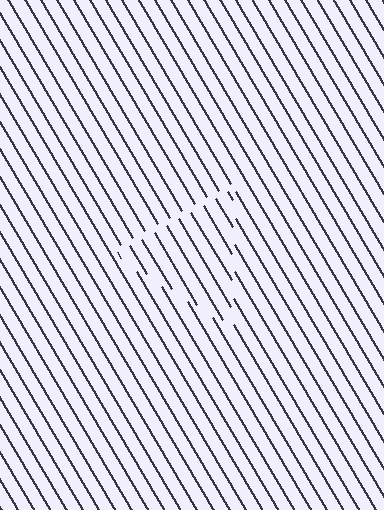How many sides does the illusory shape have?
3 sides — the line-ends trace a triangle.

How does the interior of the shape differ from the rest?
The interior of the shape contains the same grating, shifted by half a period — the contour is defined by the phase discontinuity where line-ends from the inner and outer gratings abut.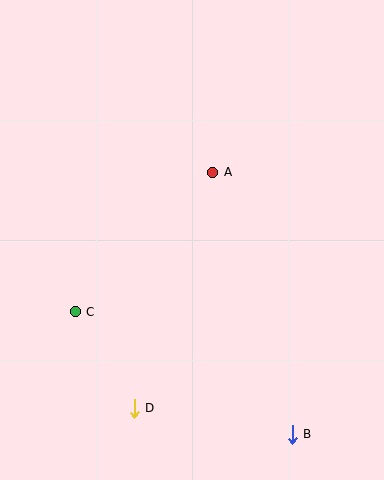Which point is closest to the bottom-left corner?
Point D is closest to the bottom-left corner.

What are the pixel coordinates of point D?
Point D is at (134, 408).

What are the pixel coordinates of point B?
Point B is at (292, 434).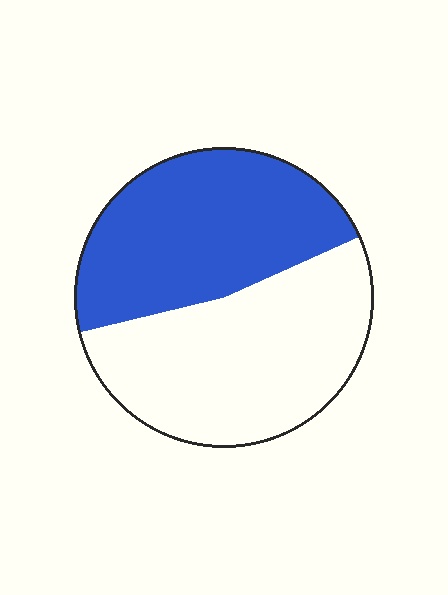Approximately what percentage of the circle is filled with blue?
Approximately 45%.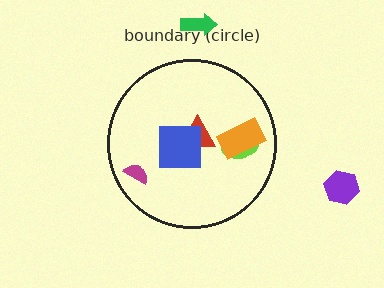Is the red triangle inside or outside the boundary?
Inside.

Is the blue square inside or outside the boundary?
Inside.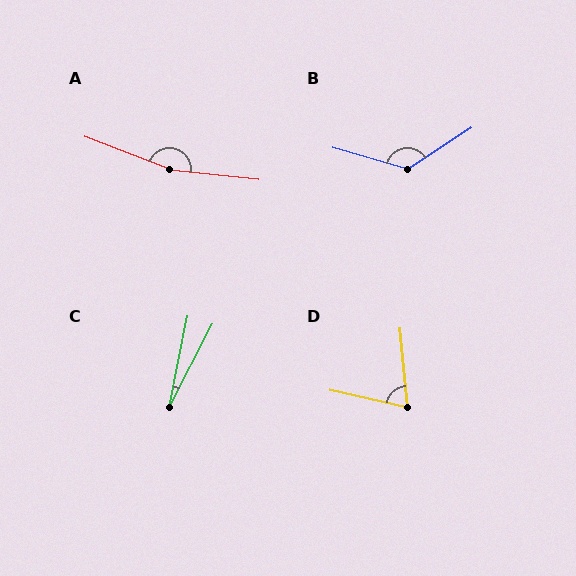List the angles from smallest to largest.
C (16°), D (72°), B (130°), A (165°).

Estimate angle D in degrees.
Approximately 72 degrees.